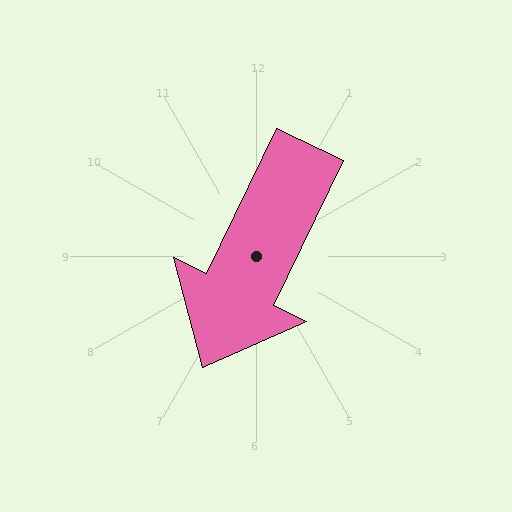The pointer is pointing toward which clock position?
Roughly 7 o'clock.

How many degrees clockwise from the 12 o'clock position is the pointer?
Approximately 206 degrees.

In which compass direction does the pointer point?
Southwest.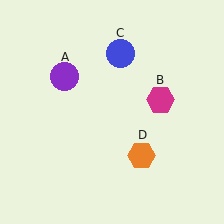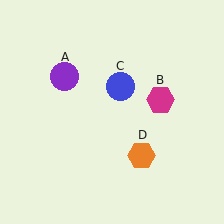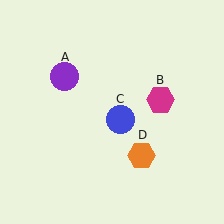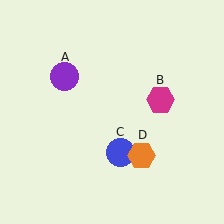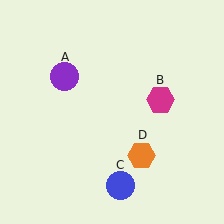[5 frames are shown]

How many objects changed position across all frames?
1 object changed position: blue circle (object C).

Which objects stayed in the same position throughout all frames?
Purple circle (object A) and magenta hexagon (object B) and orange hexagon (object D) remained stationary.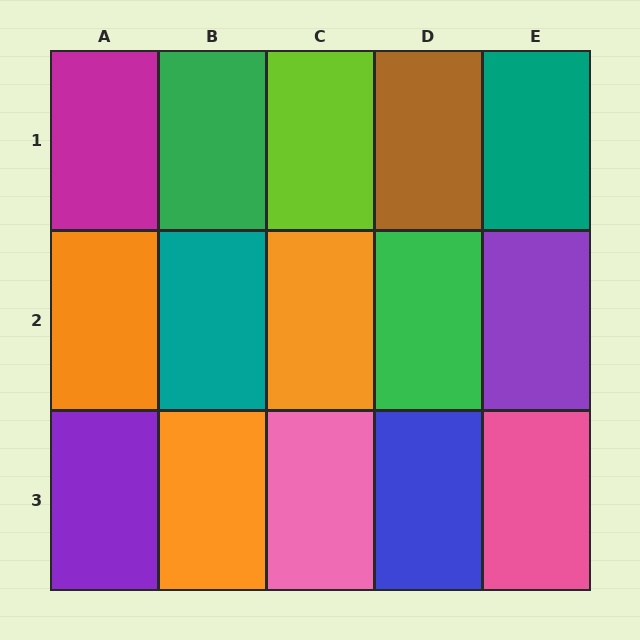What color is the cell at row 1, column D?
Brown.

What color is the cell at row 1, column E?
Teal.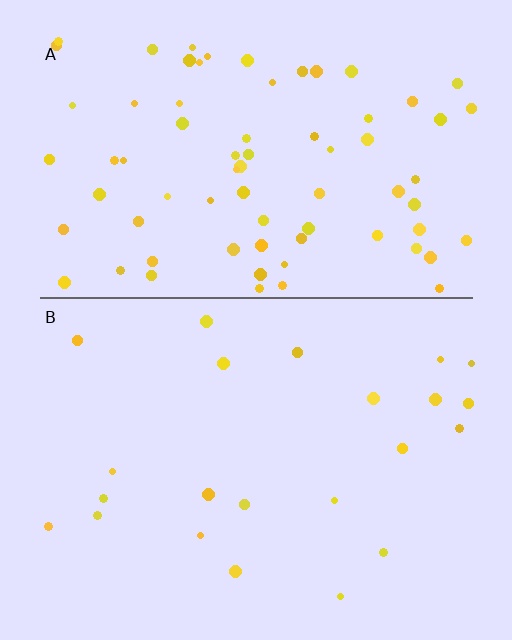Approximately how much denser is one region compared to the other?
Approximately 3.3× — region A over region B.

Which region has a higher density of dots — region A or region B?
A (the top).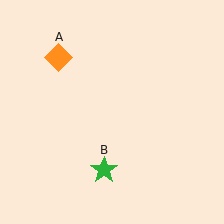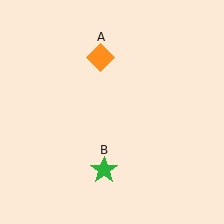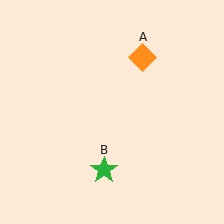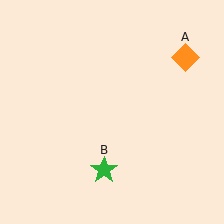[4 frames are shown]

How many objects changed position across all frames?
1 object changed position: orange diamond (object A).